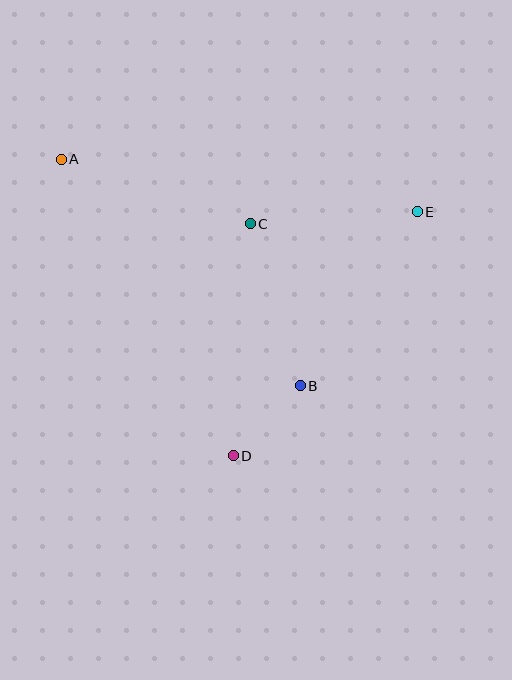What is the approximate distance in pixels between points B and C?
The distance between B and C is approximately 170 pixels.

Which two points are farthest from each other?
Points A and E are farthest from each other.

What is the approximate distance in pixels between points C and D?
The distance between C and D is approximately 233 pixels.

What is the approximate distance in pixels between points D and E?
The distance between D and E is approximately 306 pixels.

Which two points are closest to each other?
Points B and D are closest to each other.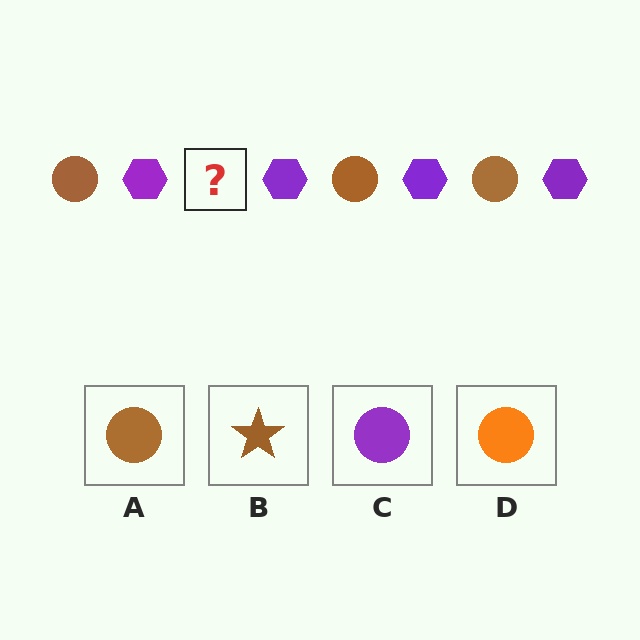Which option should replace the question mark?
Option A.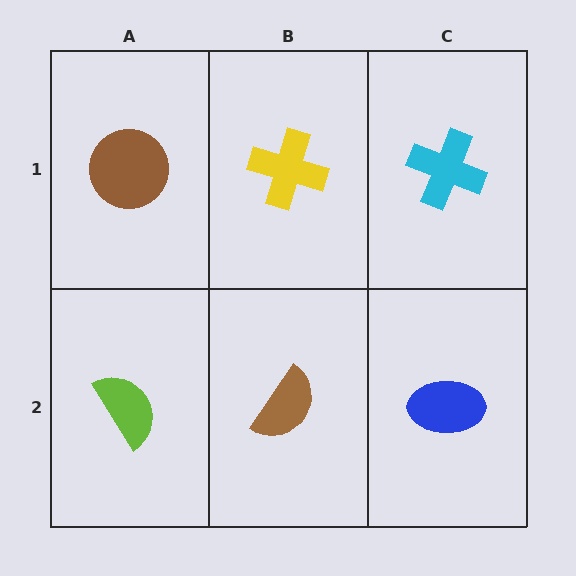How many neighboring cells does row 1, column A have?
2.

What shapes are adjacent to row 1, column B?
A brown semicircle (row 2, column B), a brown circle (row 1, column A), a cyan cross (row 1, column C).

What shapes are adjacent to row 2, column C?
A cyan cross (row 1, column C), a brown semicircle (row 2, column B).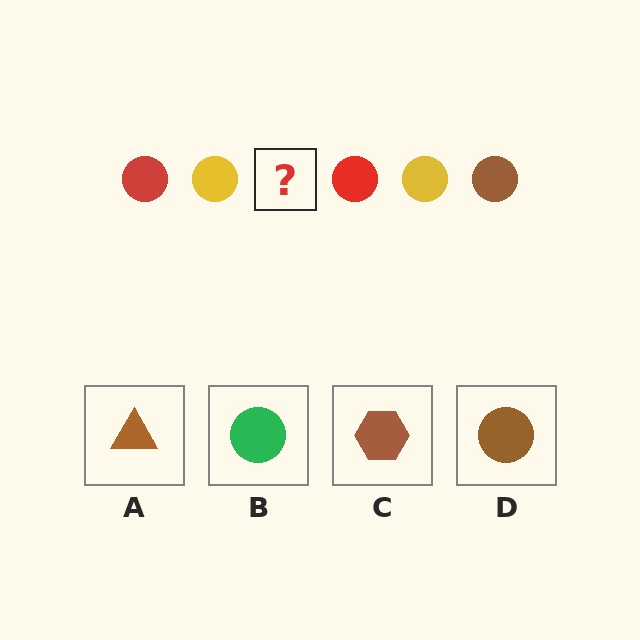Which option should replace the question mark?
Option D.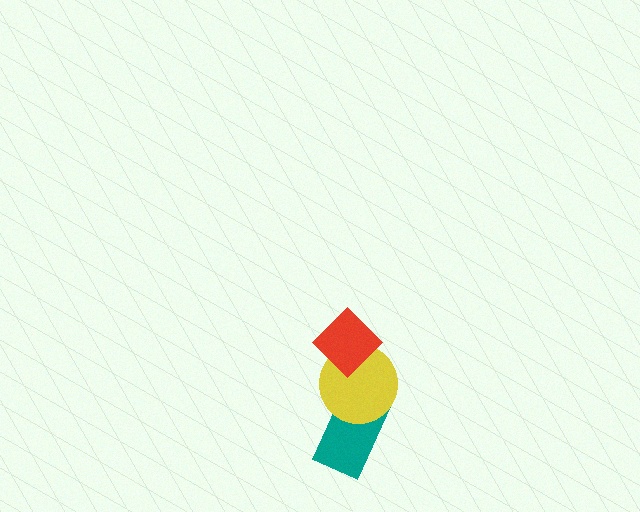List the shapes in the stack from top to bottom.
From top to bottom: the red diamond, the yellow circle, the teal rectangle.